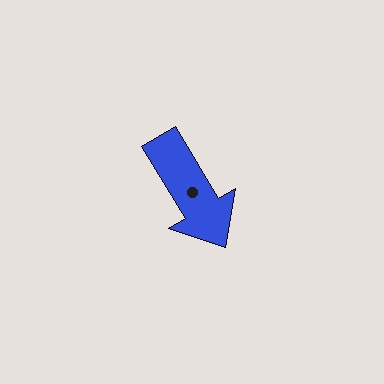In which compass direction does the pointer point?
Southeast.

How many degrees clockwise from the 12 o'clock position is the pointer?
Approximately 149 degrees.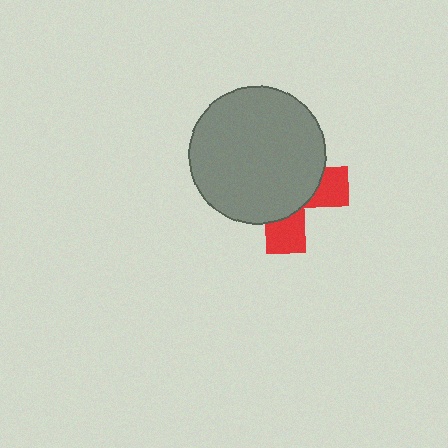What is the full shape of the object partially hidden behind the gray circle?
The partially hidden object is a red cross.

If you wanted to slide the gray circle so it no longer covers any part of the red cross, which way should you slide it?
Slide it toward the upper-left — that is the most direct way to separate the two shapes.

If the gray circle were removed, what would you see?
You would see the complete red cross.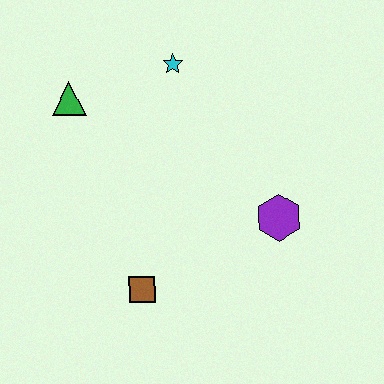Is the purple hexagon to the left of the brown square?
No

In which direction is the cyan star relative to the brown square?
The cyan star is above the brown square.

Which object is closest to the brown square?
The purple hexagon is closest to the brown square.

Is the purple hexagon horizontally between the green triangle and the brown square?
No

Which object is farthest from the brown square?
The cyan star is farthest from the brown square.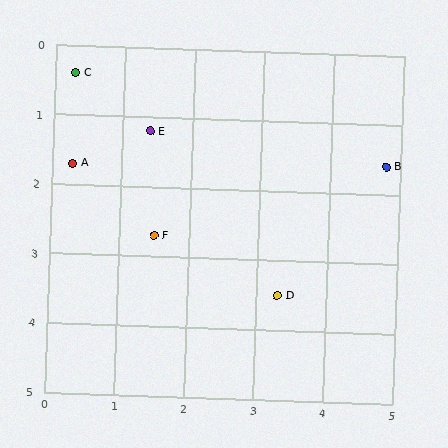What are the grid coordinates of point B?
Point B is at approximately (4.8, 1.6).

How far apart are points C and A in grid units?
Points C and A are about 1.3 grid units apart.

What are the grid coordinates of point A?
Point A is at approximately (0.3, 1.7).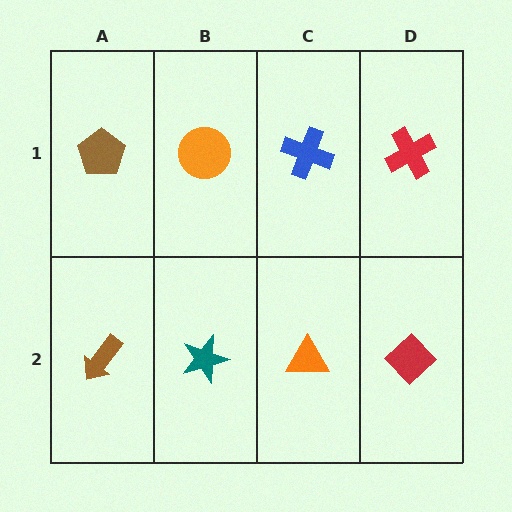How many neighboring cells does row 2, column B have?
3.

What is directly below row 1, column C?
An orange triangle.